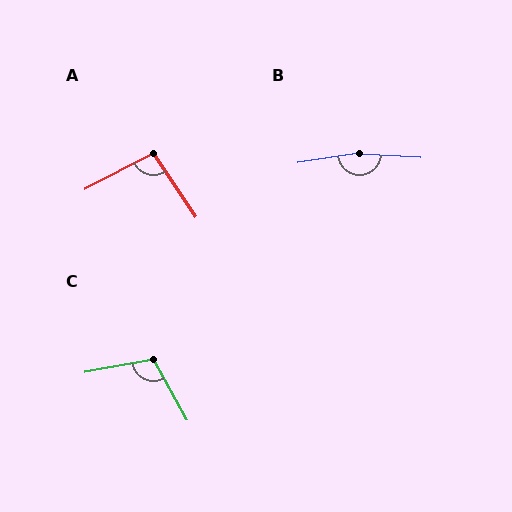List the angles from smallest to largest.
A (96°), C (109°), B (167°).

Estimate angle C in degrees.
Approximately 109 degrees.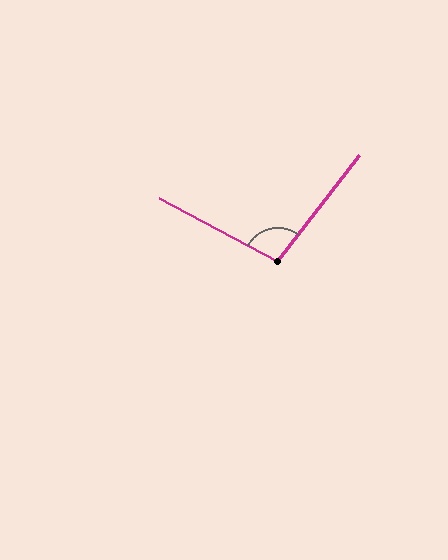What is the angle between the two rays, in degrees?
Approximately 100 degrees.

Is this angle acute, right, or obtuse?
It is obtuse.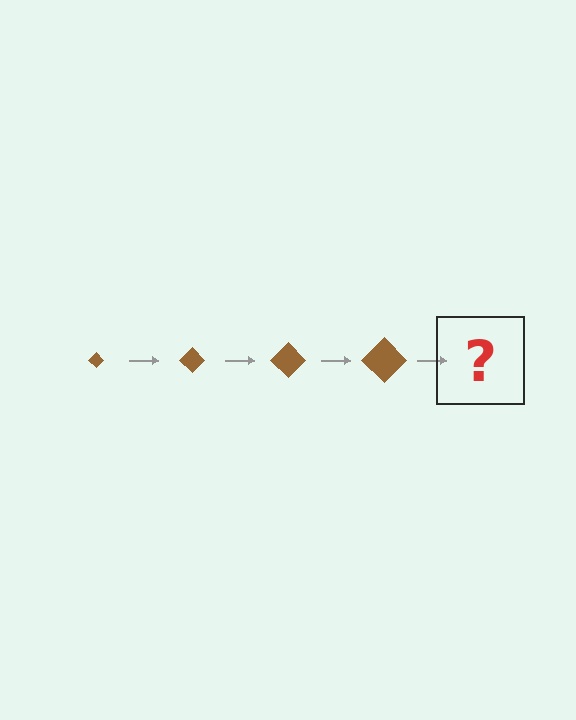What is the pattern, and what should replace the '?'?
The pattern is that the diamond gets progressively larger each step. The '?' should be a brown diamond, larger than the previous one.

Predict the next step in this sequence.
The next step is a brown diamond, larger than the previous one.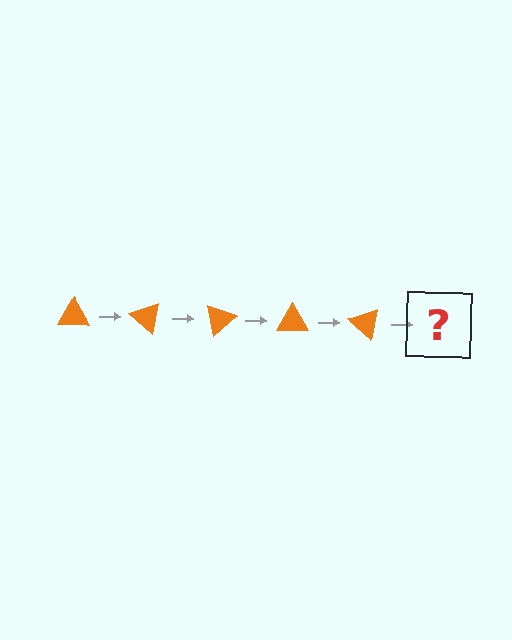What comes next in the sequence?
The next element should be an orange triangle rotated 200 degrees.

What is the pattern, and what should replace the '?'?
The pattern is that the triangle rotates 40 degrees each step. The '?' should be an orange triangle rotated 200 degrees.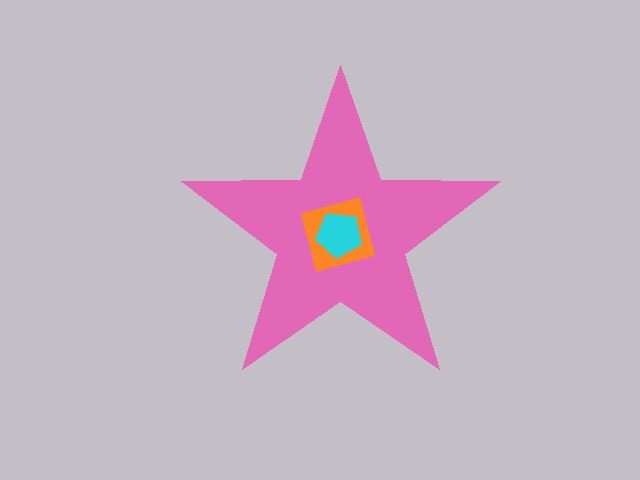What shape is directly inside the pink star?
The orange diamond.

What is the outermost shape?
The pink star.